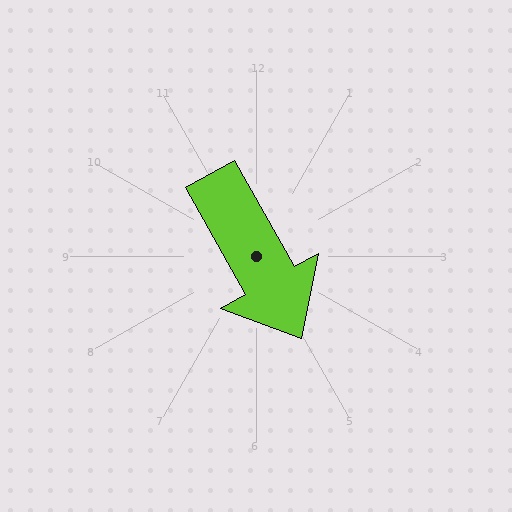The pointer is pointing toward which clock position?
Roughly 5 o'clock.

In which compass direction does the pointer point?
Southeast.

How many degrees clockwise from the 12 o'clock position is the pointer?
Approximately 151 degrees.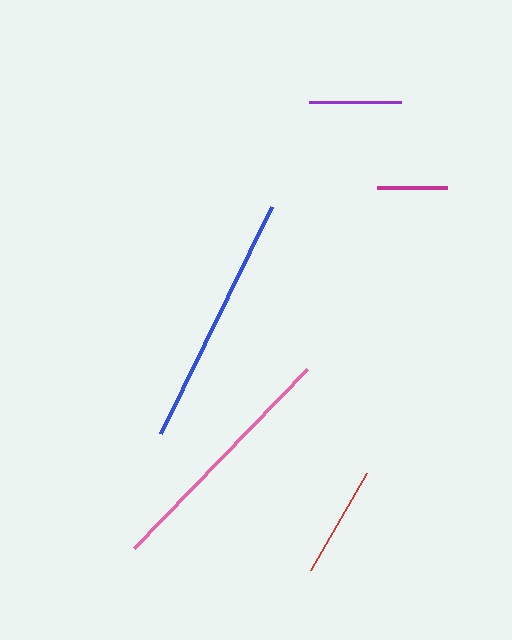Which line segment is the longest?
The blue line is the longest at approximately 253 pixels.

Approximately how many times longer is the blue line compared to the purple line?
The blue line is approximately 2.8 times the length of the purple line.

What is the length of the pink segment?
The pink segment is approximately 249 pixels long.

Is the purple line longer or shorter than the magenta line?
The purple line is longer than the magenta line.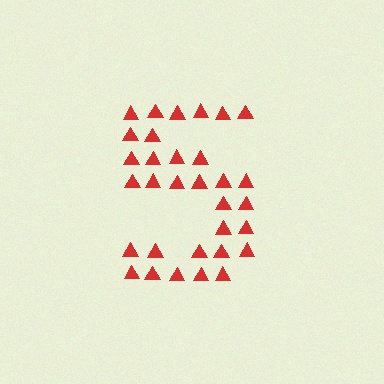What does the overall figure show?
The overall figure shows the digit 5.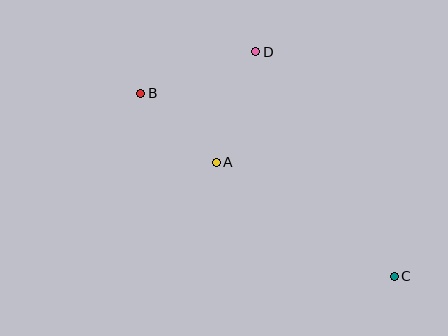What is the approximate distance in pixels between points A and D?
The distance between A and D is approximately 117 pixels.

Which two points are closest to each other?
Points A and B are closest to each other.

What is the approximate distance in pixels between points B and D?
The distance between B and D is approximately 122 pixels.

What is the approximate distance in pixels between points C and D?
The distance between C and D is approximately 264 pixels.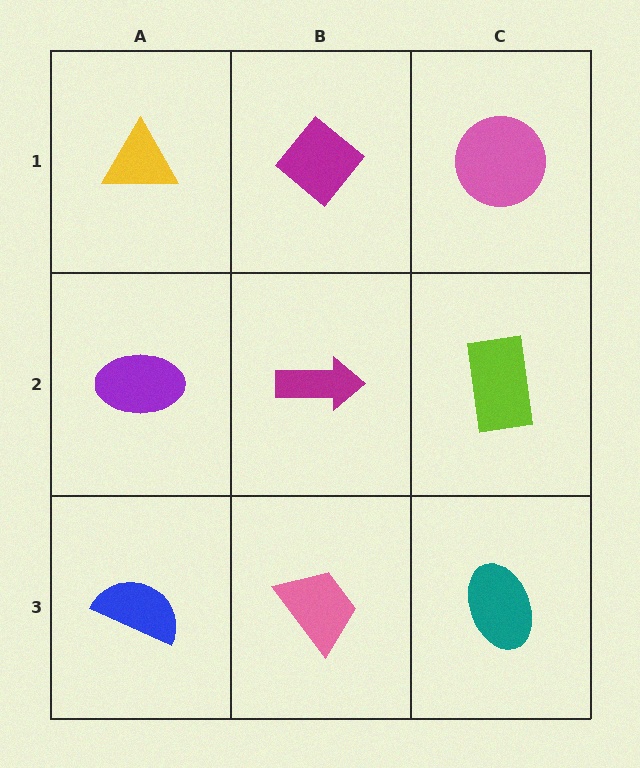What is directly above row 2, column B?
A magenta diamond.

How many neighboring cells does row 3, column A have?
2.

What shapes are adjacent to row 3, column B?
A magenta arrow (row 2, column B), a blue semicircle (row 3, column A), a teal ellipse (row 3, column C).